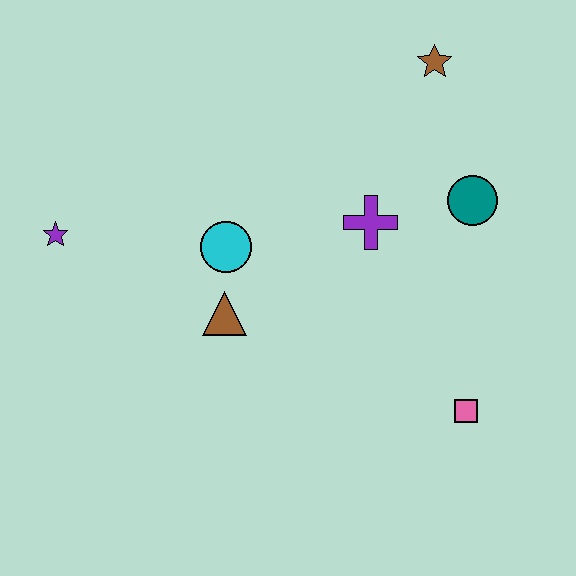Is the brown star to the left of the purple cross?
No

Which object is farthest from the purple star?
The pink square is farthest from the purple star.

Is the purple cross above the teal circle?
No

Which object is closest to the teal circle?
The purple cross is closest to the teal circle.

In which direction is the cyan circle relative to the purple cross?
The cyan circle is to the left of the purple cross.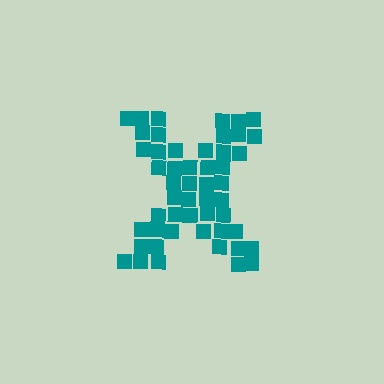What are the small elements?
The small elements are squares.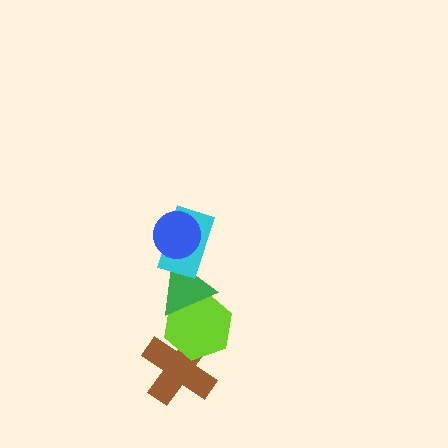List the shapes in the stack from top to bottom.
From top to bottom: the blue circle, the cyan rectangle, the green triangle, the lime hexagon, the brown cross.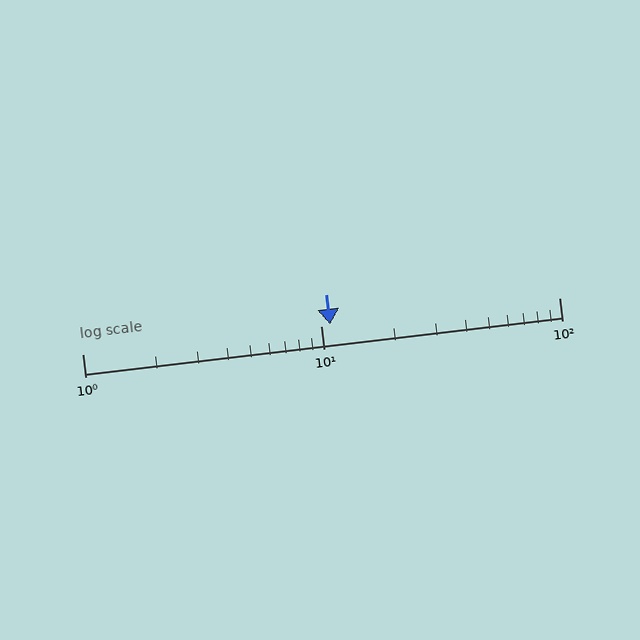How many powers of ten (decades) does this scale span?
The scale spans 2 decades, from 1 to 100.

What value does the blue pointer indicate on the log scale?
The pointer indicates approximately 11.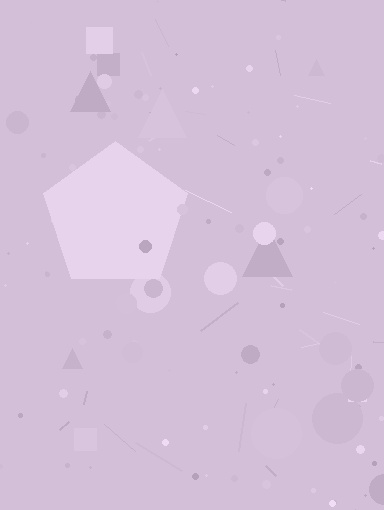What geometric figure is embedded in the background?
A pentagon is embedded in the background.